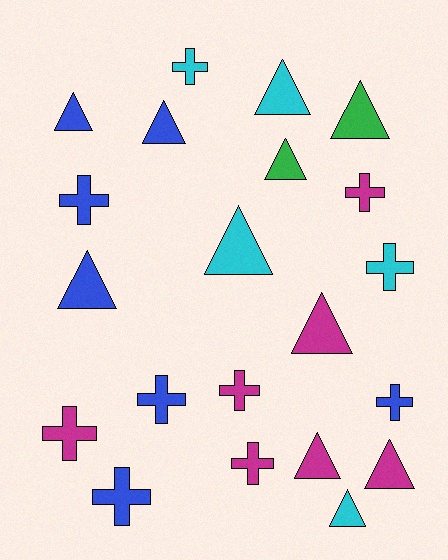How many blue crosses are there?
There are 4 blue crosses.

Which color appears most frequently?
Magenta, with 7 objects.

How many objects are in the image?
There are 21 objects.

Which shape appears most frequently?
Triangle, with 11 objects.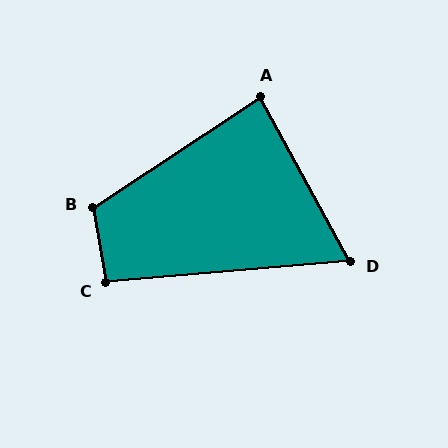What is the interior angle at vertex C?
Approximately 95 degrees (approximately right).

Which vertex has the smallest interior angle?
D, at approximately 66 degrees.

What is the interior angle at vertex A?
Approximately 85 degrees (approximately right).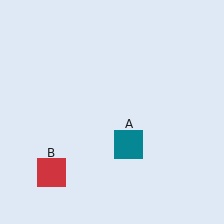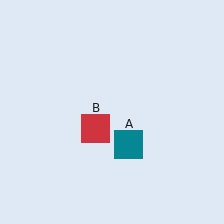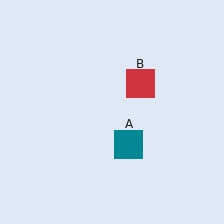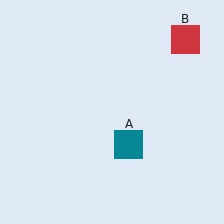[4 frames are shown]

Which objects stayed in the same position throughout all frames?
Teal square (object A) remained stationary.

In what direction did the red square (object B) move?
The red square (object B) moved up and to the right.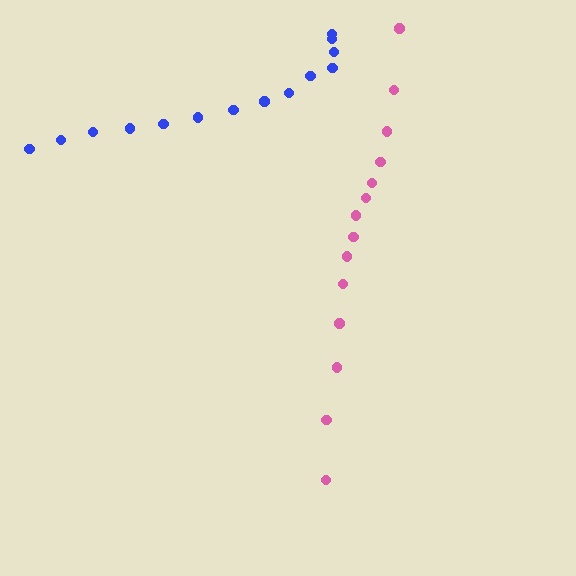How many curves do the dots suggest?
There are 2 distinct paths.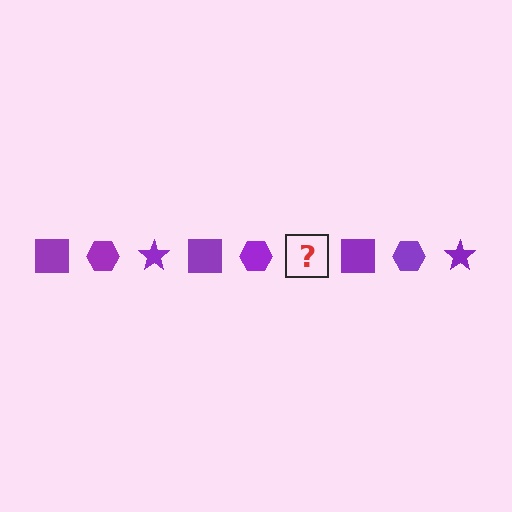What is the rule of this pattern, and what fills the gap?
The rule is that the pattern cycles through square, hexagon, star shapes in purple. The gap should be filled with a purple star.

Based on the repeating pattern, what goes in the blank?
The blank should be a purple star.